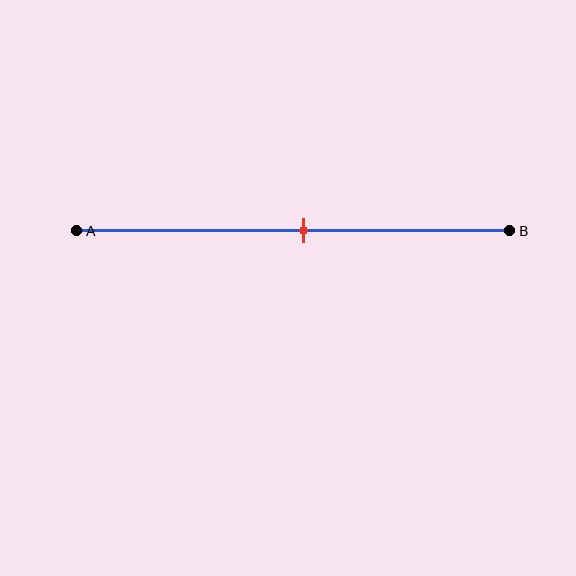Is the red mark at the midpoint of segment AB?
Yes, the mark is approximately at the midpoint.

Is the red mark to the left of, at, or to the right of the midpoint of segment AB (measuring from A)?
The red mark is approximately at the midpoint of segment AB.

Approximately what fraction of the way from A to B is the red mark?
The red mark is approximately 50% of the way from A to B.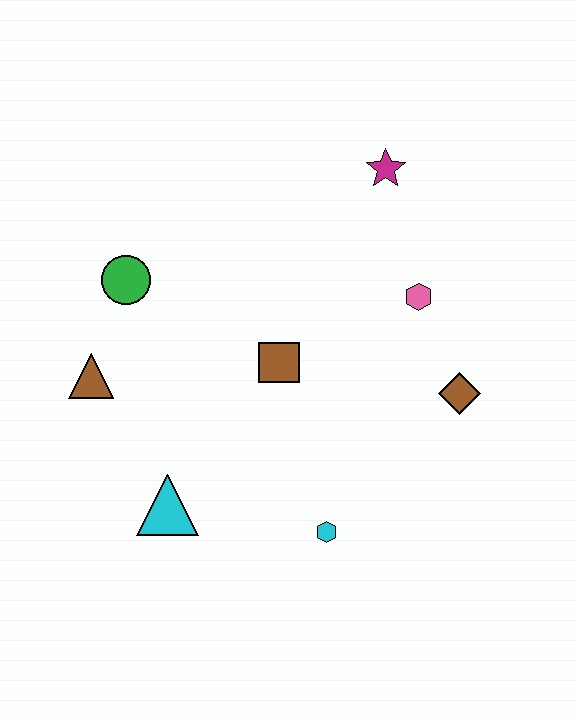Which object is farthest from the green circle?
The brown diamond is farthest from the green circle.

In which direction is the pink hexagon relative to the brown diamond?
The pink hexagon is above the brown diamond.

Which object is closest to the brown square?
The pink hexagon is closest to the brown square.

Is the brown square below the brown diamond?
No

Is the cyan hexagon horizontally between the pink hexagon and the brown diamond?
No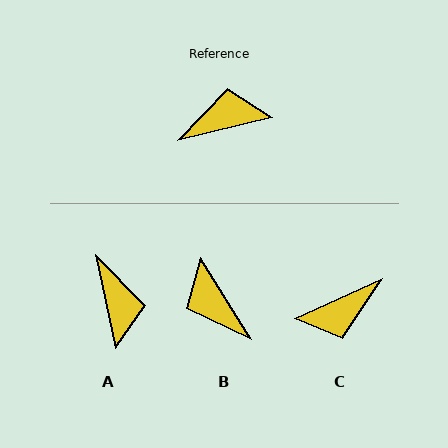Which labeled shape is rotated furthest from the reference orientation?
C, about 170 degrees away.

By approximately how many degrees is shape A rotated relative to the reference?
Approximately 92 degrees clockwise.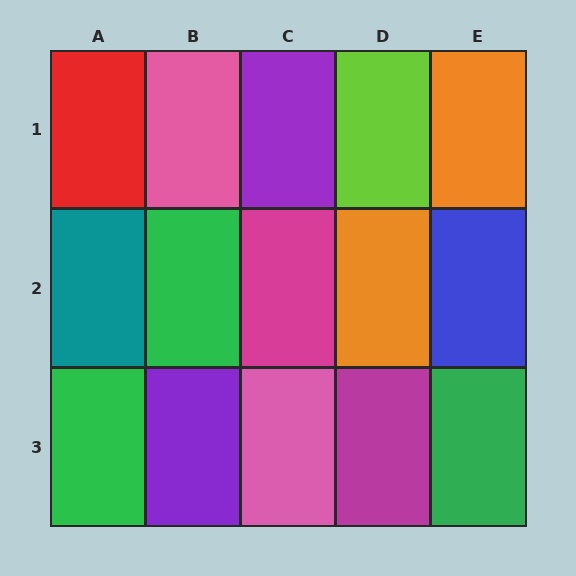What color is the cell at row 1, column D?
Lime.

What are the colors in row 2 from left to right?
Teal, green, magenta, orange, blue.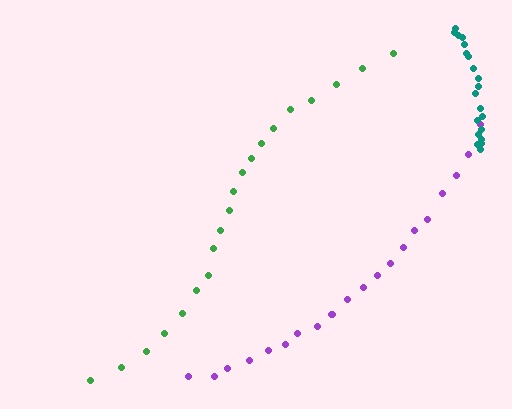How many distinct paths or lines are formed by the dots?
There are 3 distinct paths.